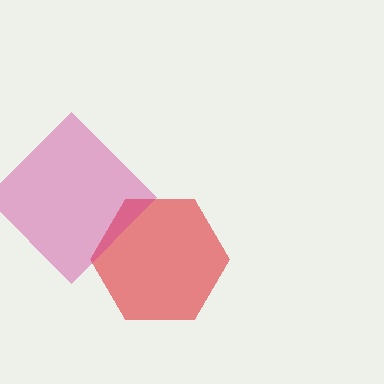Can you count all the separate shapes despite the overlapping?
Yes, there are 2 separate shapes.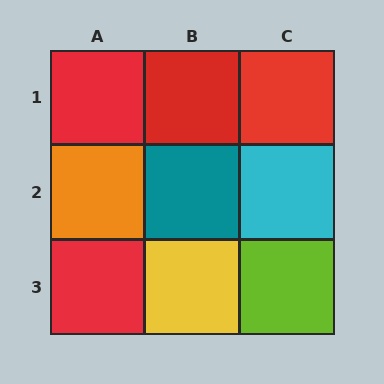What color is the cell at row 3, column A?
Red.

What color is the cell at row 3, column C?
Lime.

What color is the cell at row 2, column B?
Teal.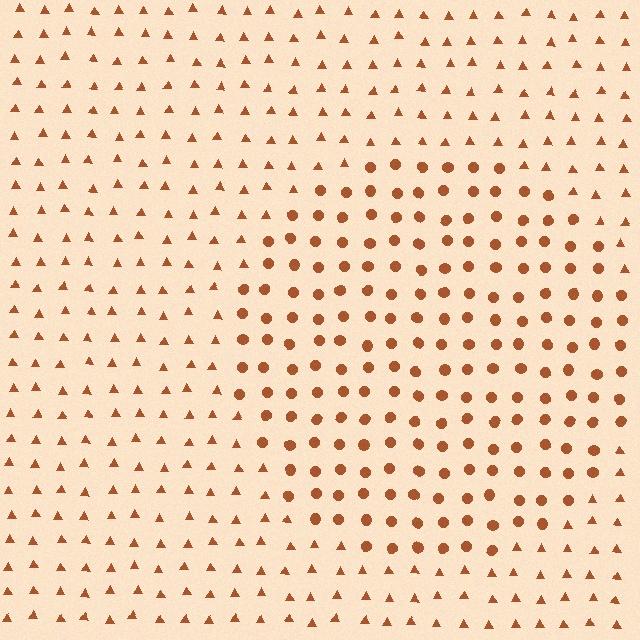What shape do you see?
I see a circle.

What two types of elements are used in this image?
The image uses circles inside the circle region and triangles outside it.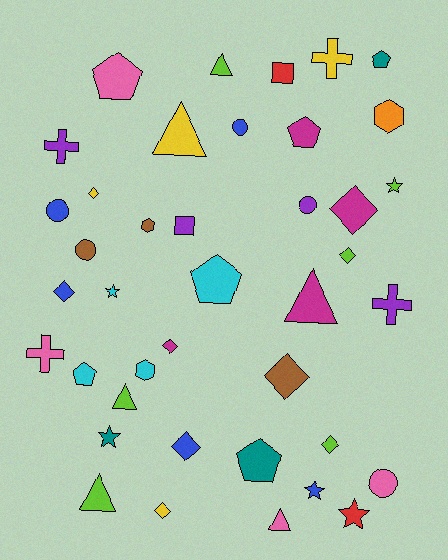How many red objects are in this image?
There are 2 red objects.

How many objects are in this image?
There are 40 objects.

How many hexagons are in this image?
There are 3 hexagons.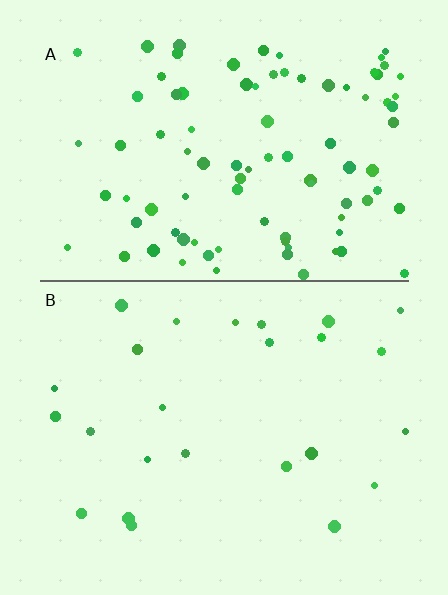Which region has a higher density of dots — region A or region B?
A (the top).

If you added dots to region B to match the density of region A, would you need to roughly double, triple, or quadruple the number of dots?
Approximately quadruple.